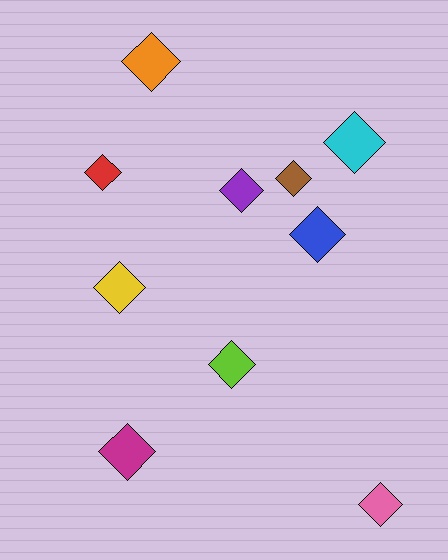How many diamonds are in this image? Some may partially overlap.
There are 10 diamonds.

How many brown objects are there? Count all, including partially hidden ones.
There is 1 brown object.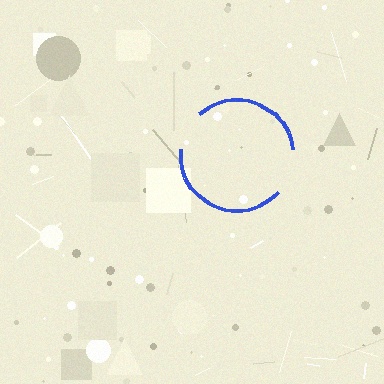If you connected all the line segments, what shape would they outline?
They would outline a circle.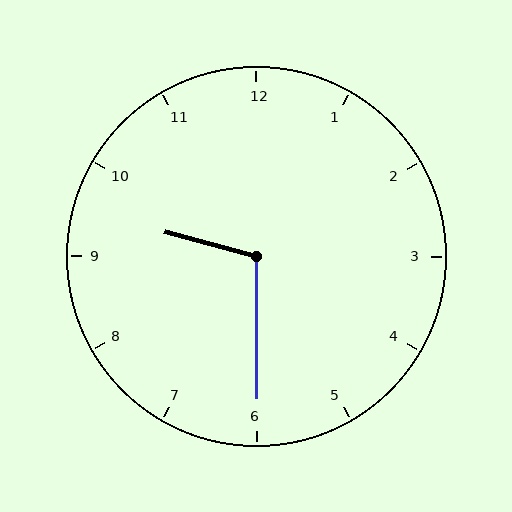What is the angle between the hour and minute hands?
Approximately 105 degrees.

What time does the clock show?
9:30.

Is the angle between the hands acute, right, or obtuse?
It is obtuse.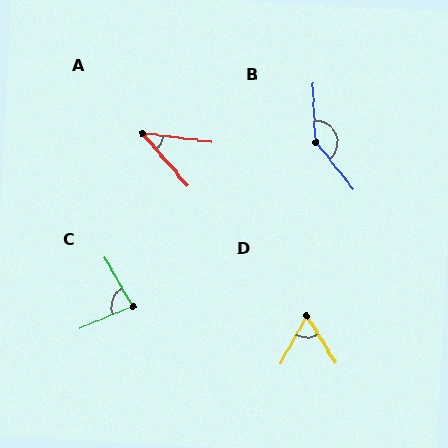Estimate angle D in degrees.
Approximately 60 degrees.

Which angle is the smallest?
A, at approximately 42 degrees.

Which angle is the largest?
B, at approximately 144 degrees.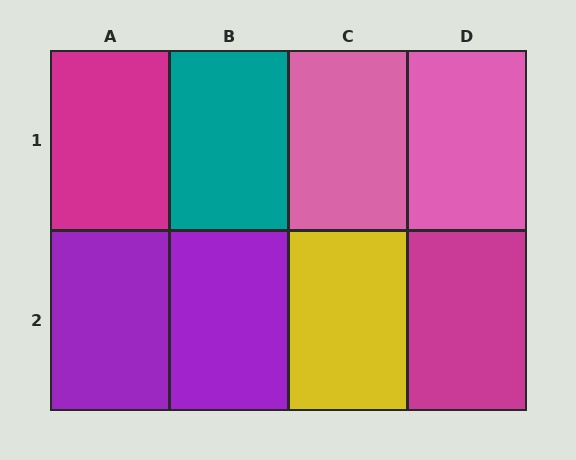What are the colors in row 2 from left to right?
Purple, purple, yellow, magenta.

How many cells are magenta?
2 cells are magenta.